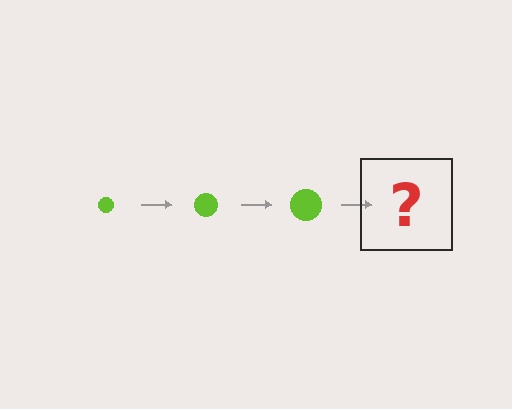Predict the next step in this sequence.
The next step is a lime circle, larger than the previous one.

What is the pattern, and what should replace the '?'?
The pattern is that the circle gets progressively larger each step. The '?' should be a lime circle, larger than the previous one.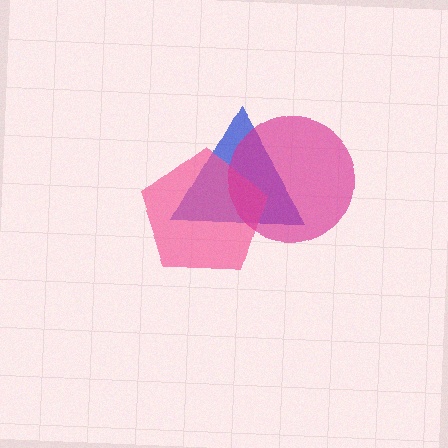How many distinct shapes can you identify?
There are 3 distinct shapes: a blue triangle, a pink pentagon, a magenta circle.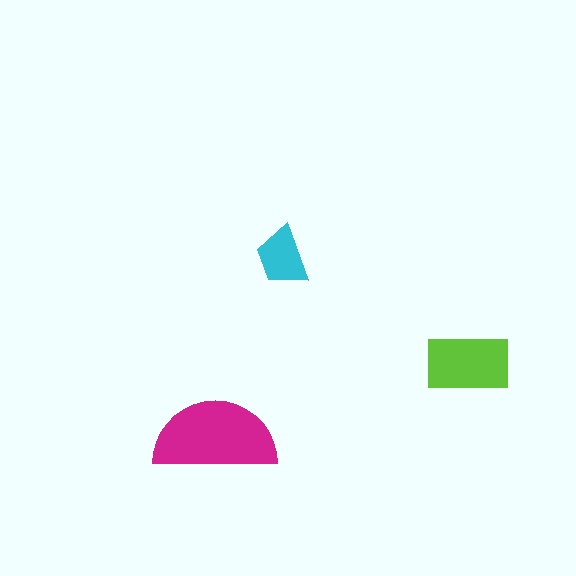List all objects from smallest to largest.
The cyan trapezoid, the lime rectangle, the magenta semicircle.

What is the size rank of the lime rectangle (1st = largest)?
2nd.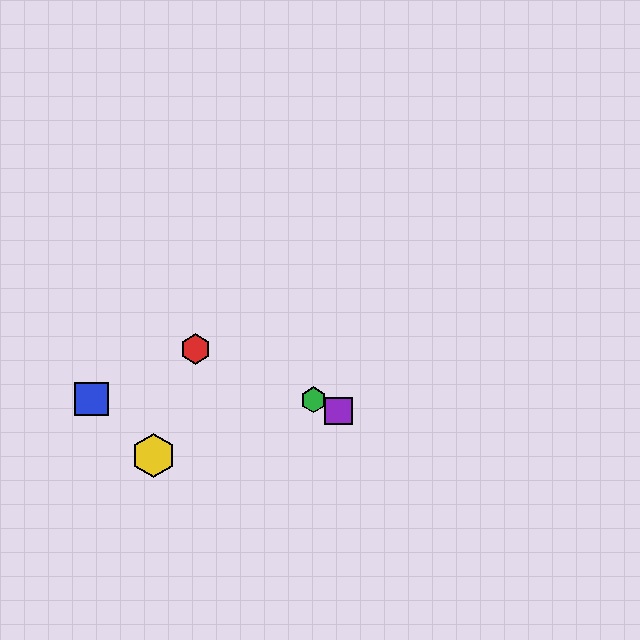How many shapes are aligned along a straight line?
3 shapes (the red hexagon, the green hexagon, the purple square) are aligned along a straight line.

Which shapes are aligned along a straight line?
The red hexagon, the green hexagon, the purple square are aligned along a straight line.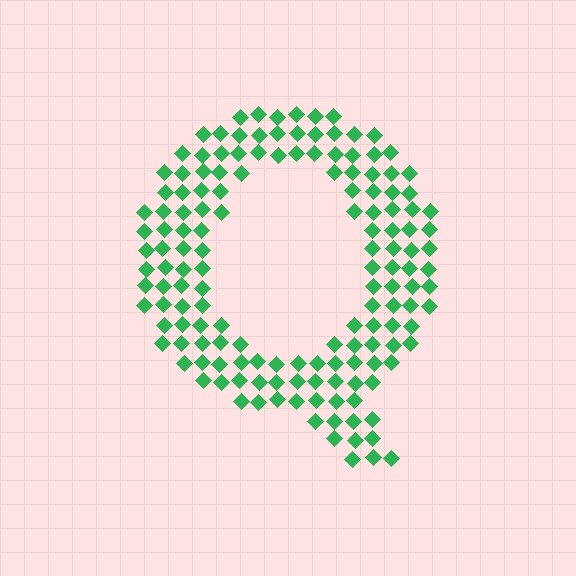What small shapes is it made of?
It is made of small diamonds.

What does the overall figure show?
The overall figure shows the letter Q.